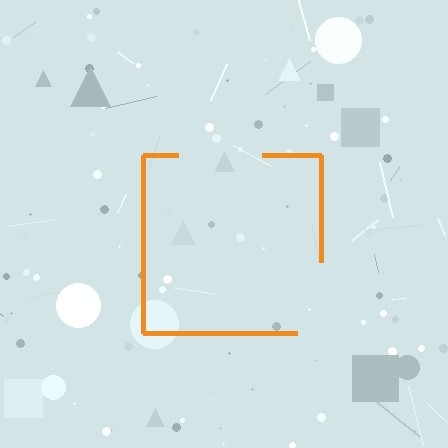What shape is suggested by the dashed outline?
The dashed outline suggests a square.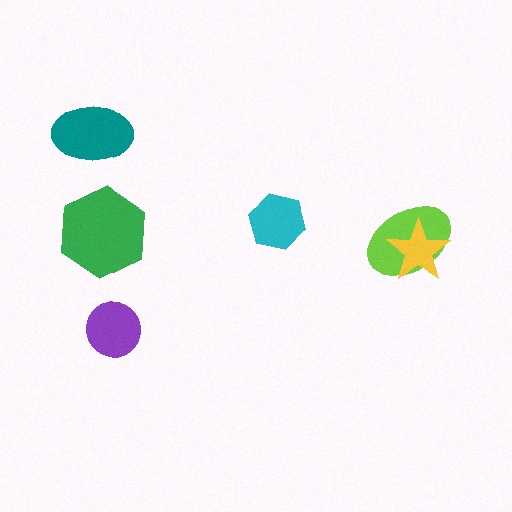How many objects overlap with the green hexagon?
0 objects overlap with the green hexagon.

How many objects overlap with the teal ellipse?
0 objects overlap with the teal ellipse.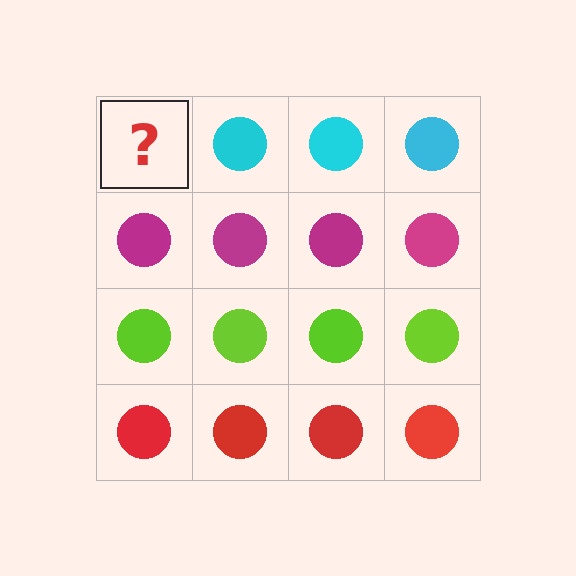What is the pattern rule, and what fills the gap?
The rule is that each row has a consistent color. The gap should be filled with a cyan circle.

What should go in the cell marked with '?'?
The missing cell should contain a cyan circle.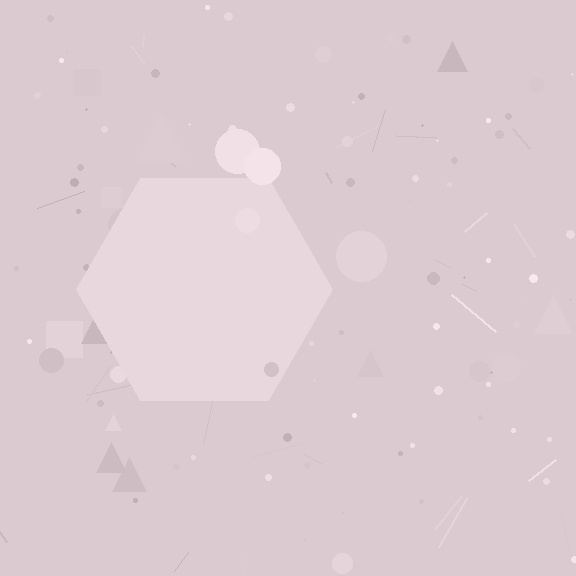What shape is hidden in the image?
A hexagon is hidden in the image.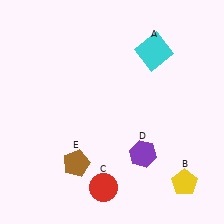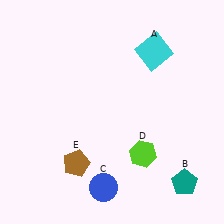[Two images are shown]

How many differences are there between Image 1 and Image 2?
There are 3 differences between the two images.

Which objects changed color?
B changed from yellow to teal. C changed from red to blue. D changed from purple to lime.